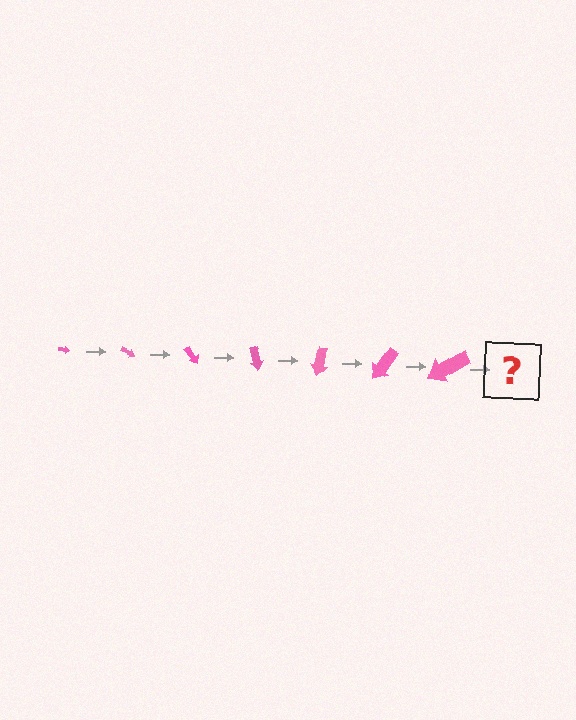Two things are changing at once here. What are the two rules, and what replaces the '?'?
The two rules are that the arrow grows larger each step and it rotates 25 degrees each step. The '?' should be an arrow, larger than the previous one and rotated 175 degrees from the start.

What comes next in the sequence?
The next element should be an arrow, larger than the previous one and rotated 175 degrees from the start.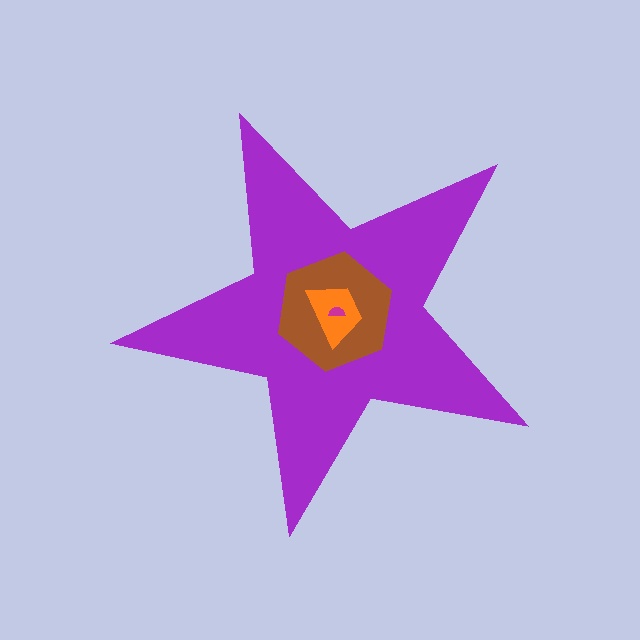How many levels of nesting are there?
4.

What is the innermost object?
The magenta semicircle.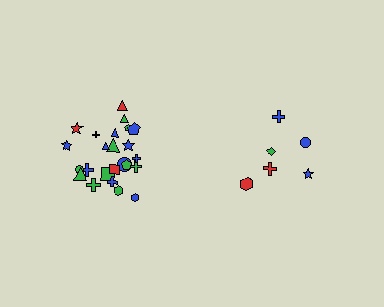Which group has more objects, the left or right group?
The left group.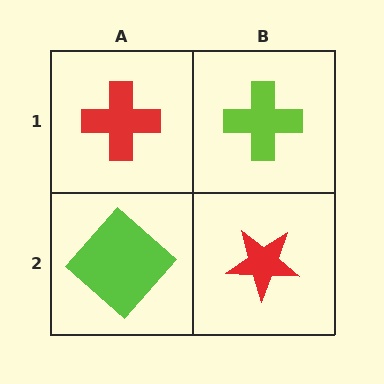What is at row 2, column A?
A lime diamond.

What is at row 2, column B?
A red star.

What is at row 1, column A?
A red cross.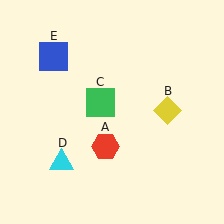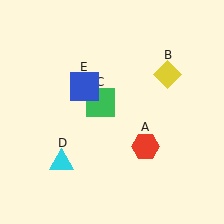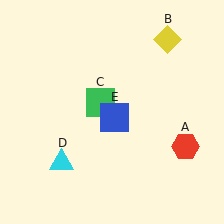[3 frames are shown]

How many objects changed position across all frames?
3 objects changed position: red hexagon (object A), yellow diamond (object B), blue square (object E).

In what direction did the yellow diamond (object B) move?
The yellow diamond (object B) moved up.